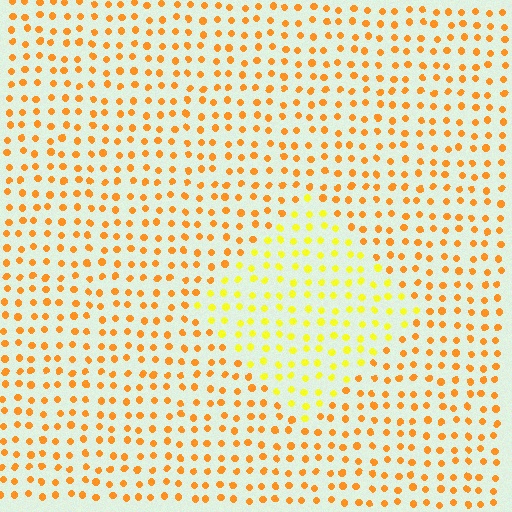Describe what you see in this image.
The image is filled with small orange elements in a uniform arrangement. A diamond-shaped region is visible where the elements are tinted to a slightly different hue, forming a subtle color boundary.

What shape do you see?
I see a diamond.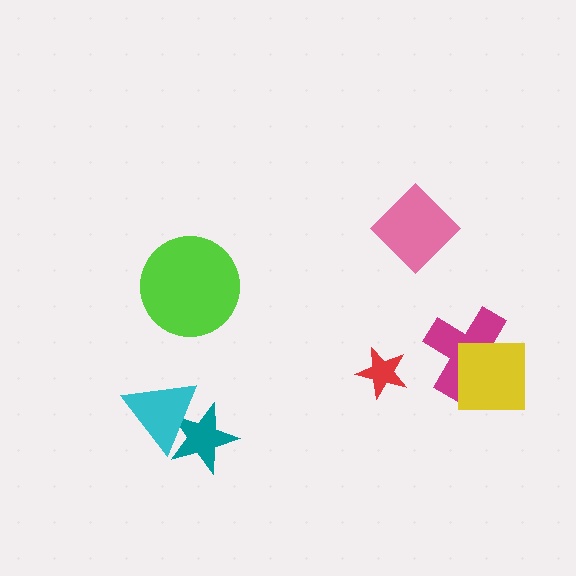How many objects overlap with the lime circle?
0 objects overlap with the lime circle.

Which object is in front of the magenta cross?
The yellow square is in front of the magenta cross.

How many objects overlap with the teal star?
1 object overlaps with the teal star.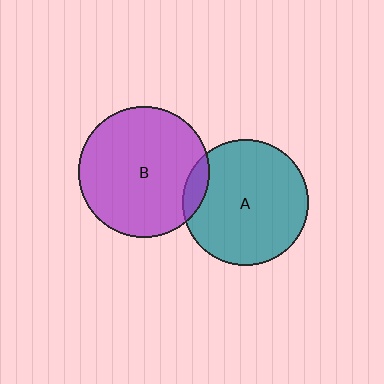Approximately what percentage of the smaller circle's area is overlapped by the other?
Approximately 10%.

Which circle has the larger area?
Circle B (purple).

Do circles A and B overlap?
Yes.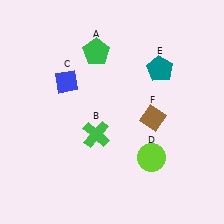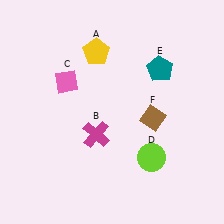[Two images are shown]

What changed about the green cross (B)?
In Image 1, B is green. In Image 2, it changed to magenta.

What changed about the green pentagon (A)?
In Image 1, A is green. In Image 2, it changed to yellow.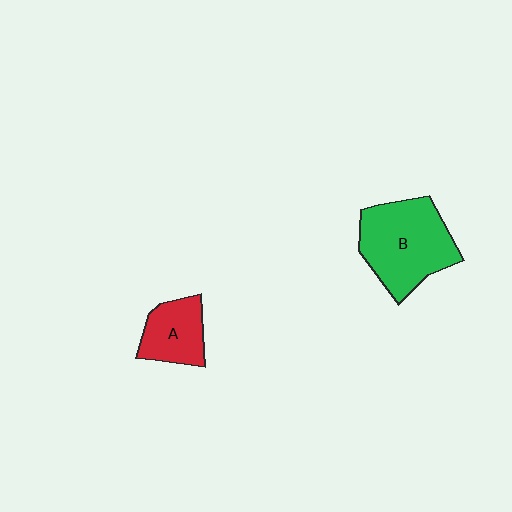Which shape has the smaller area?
Shape A (red).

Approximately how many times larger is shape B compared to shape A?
Approximately 1.9 times.